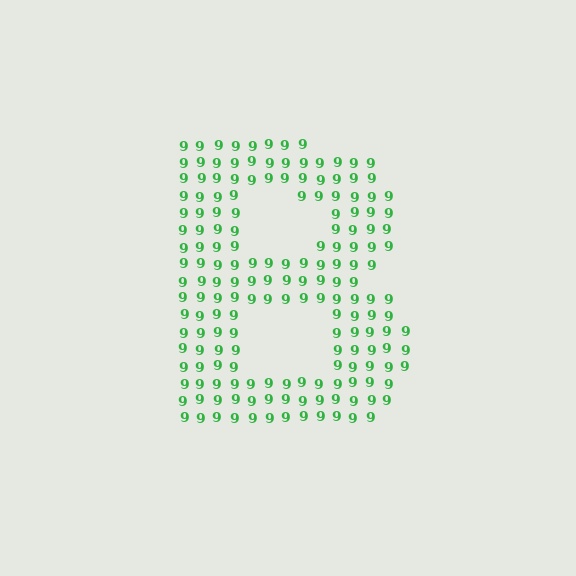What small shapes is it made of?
It is made of small digit 9's.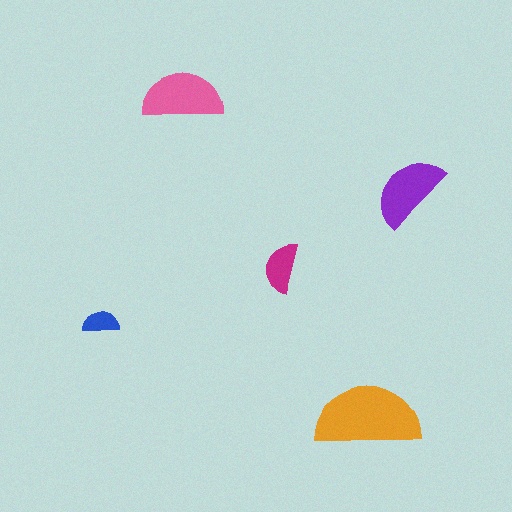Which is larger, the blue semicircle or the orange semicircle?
The orange one.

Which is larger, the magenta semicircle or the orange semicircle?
The orange one.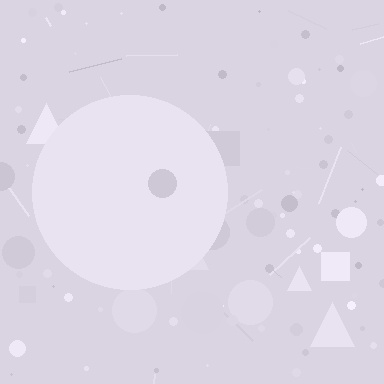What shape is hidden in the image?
A circle is hidden in the image.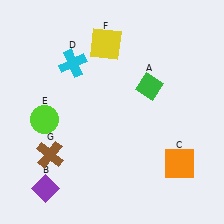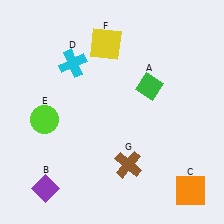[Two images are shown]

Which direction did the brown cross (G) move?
The brown cross (G) moved right.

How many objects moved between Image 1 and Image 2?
2 objects moved between the two images.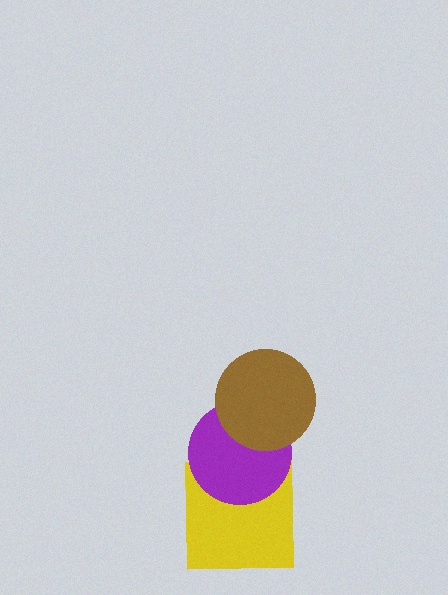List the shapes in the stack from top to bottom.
From top to bottom: the brown circle, the purple circle, the yellow square.